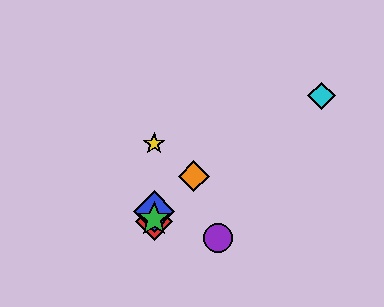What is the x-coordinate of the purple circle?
The purple circle is at x≈218.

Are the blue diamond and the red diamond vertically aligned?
Yes, both are at x≈154.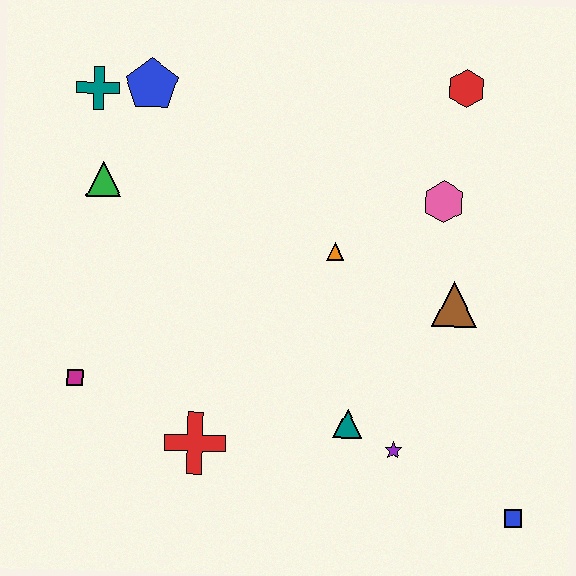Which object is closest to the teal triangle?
The purple star is closest to the teal triangle.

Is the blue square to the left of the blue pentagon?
No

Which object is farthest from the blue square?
The teal cross is farthest from the blue square.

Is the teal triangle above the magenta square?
No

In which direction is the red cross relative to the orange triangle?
The red cross is below the orange triangle.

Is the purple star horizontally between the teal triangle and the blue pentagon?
No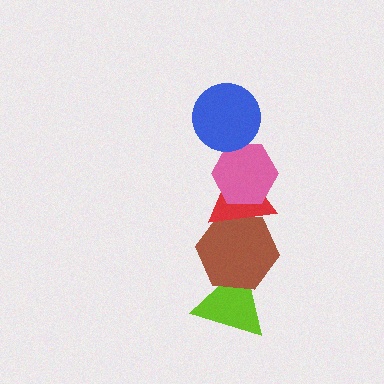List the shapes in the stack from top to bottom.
From top to bottom: the blue circle, the pink hexagon, the red triangle, the brown hexagon, the lime triangle.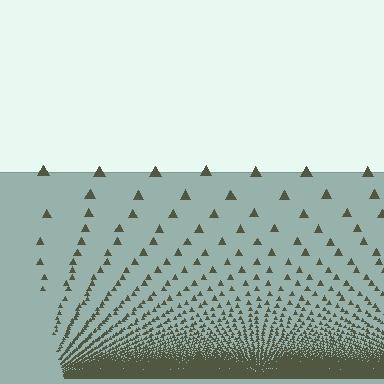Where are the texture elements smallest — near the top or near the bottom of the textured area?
Near the bottom.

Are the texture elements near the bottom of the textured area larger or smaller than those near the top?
Smaller. The gradient is inverted — elements near the bottom are smaller and denser.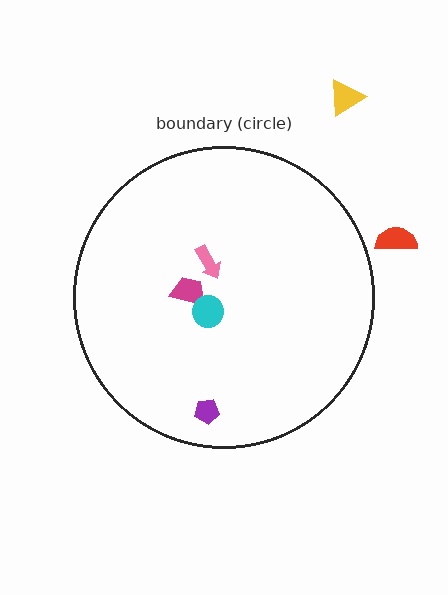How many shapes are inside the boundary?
4 inside, 2 outside.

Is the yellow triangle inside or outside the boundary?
Outside.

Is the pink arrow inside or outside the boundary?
Inside.